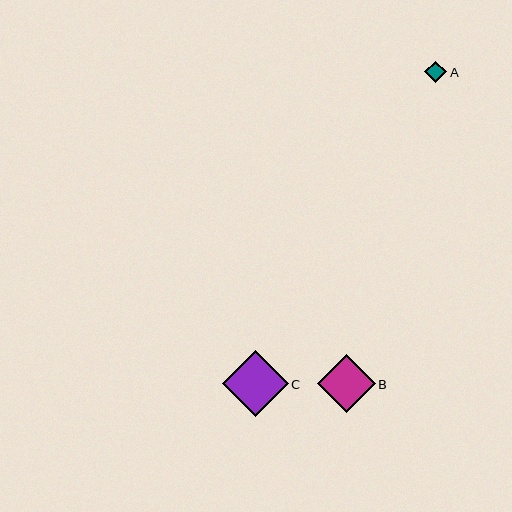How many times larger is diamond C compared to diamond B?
Diamond C is approximately 1.1 times the size of diamond B.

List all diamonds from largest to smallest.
From largest to smallest: C, B, A.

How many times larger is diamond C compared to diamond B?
Diamond C is approximately 1.1 times the size of diamond B.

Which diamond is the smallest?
Diamond A is the smallest with a size of approximately 22 pixels.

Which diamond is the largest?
Diamond C is the largest with a size of approximately 66 pixels.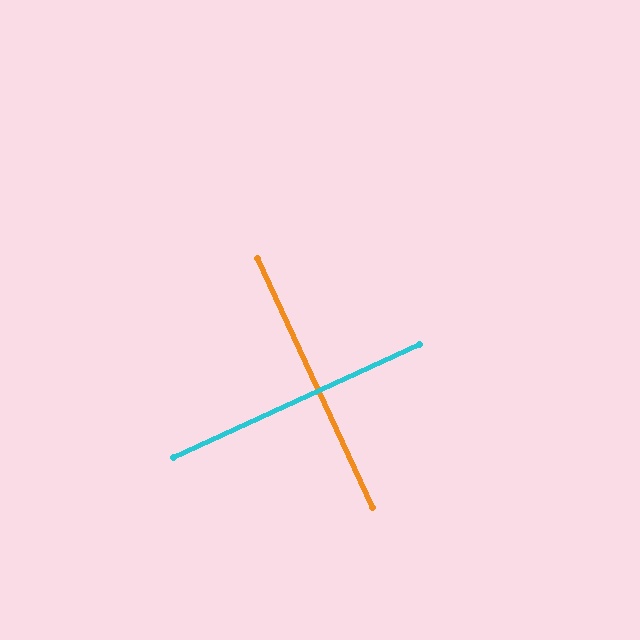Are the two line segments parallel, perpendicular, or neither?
Perpendicular — they meet at approximately 90°.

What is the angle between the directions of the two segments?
Approximately 90 degrees.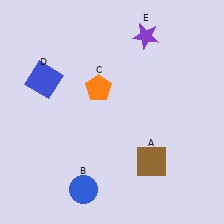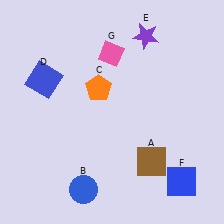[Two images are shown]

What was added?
A blue square (F), a pink diamond (G) were added in Image 2.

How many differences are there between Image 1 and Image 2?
There are 2 differences between the two images.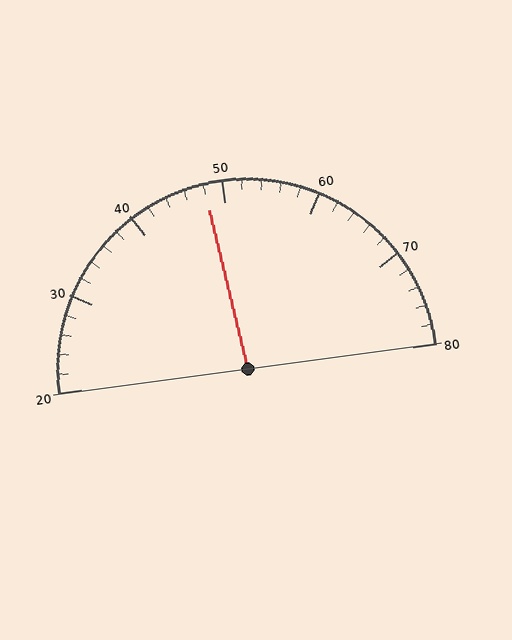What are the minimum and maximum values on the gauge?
The gauge ranges from 20 to 80.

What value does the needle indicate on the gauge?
The needle indicates approximately 48.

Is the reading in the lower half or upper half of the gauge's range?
The reading is in the lower half of the range (20 to 80).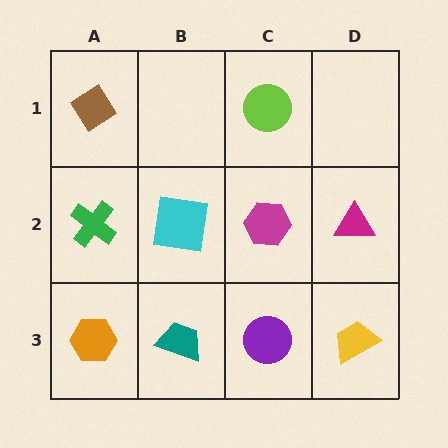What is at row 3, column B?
A teal trapezoid.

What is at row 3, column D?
A yellow trapezoid.